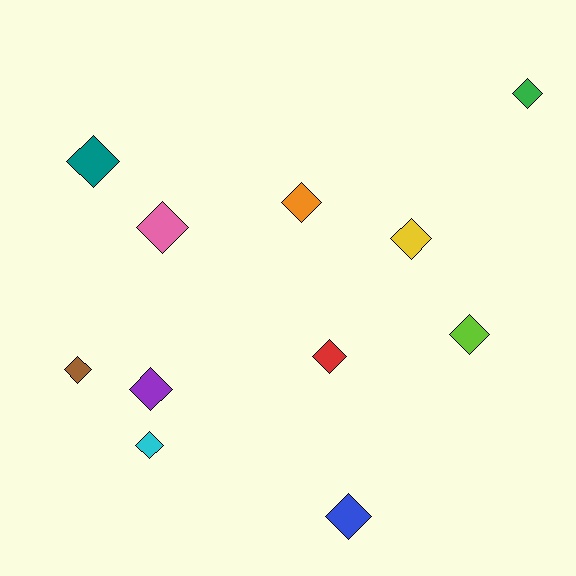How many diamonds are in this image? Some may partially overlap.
There are 11 diamonds.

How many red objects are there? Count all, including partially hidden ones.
There is 1 red object.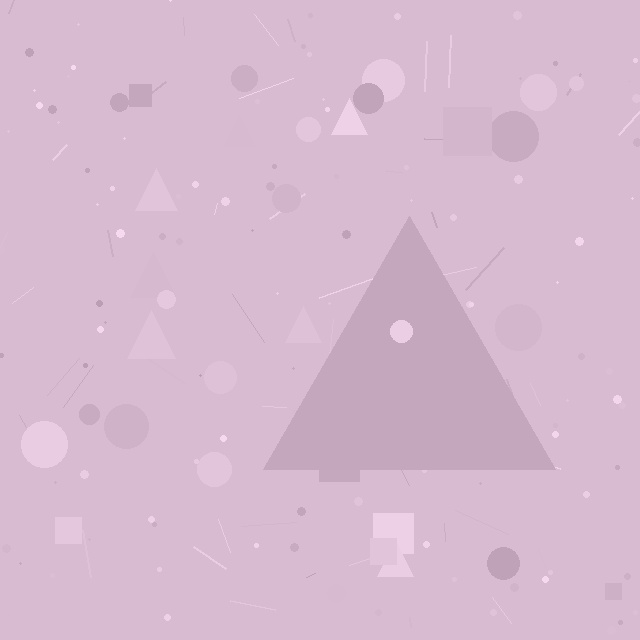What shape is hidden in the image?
A triangle is hidden in the image.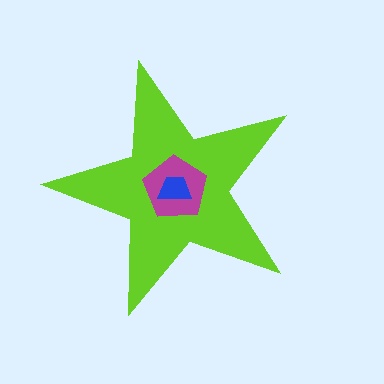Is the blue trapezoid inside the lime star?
Yes.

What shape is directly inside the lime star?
The magenta pentagon.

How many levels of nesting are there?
3.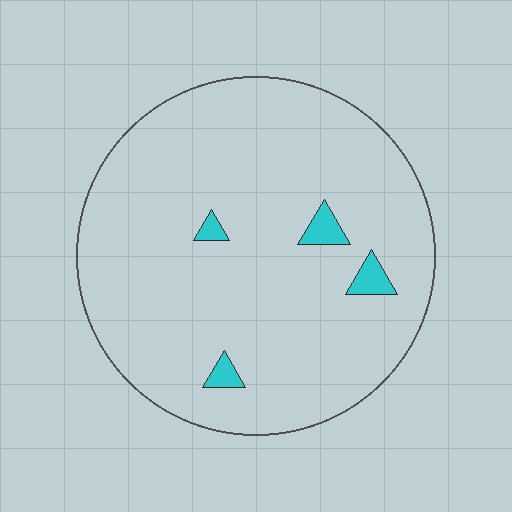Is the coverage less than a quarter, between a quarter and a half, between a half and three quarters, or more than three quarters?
Less than a quarter.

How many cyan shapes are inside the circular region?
4.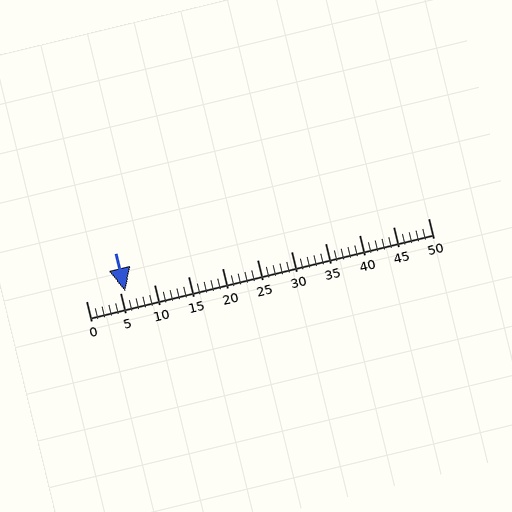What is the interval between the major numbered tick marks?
The major tick marks are spaced 5 units apart.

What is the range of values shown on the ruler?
The ruler shows values from 0 to 50.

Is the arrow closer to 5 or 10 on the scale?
The arrow is closer to 5.